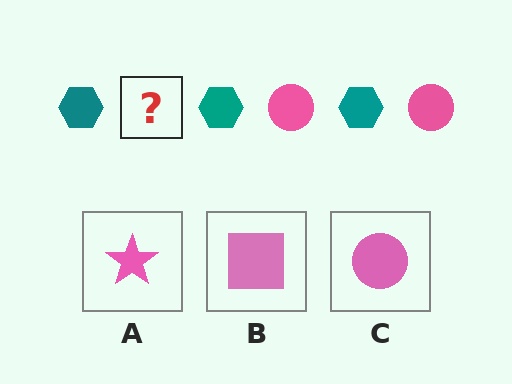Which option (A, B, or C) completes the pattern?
C.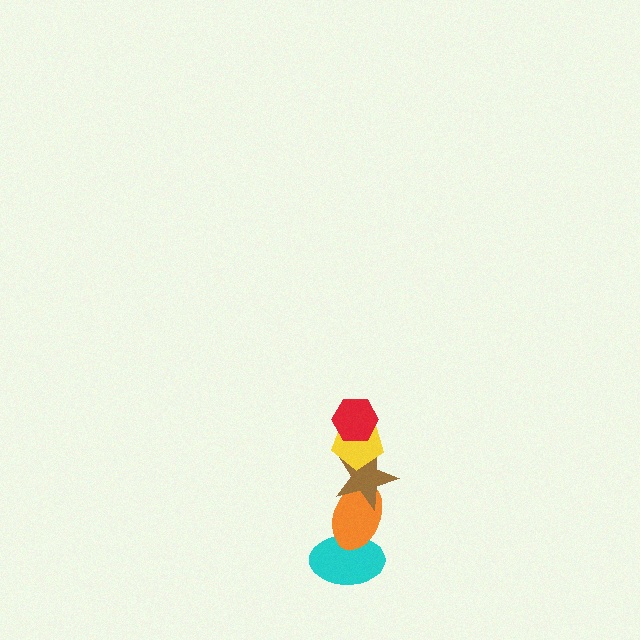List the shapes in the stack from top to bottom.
From top to bottom: the red hexagon, the yellow pentagon, the brown star, the orange ellipse, the cyan ellipse.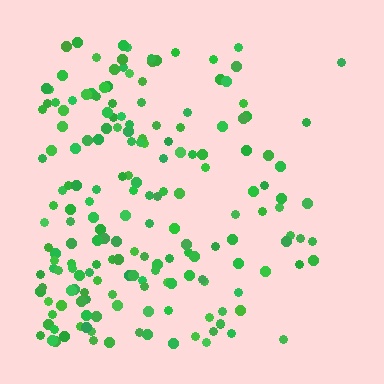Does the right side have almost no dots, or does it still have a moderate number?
Still a moderate number, just noticeably fewer than the left.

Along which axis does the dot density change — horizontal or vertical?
Horizontal.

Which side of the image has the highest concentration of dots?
The left.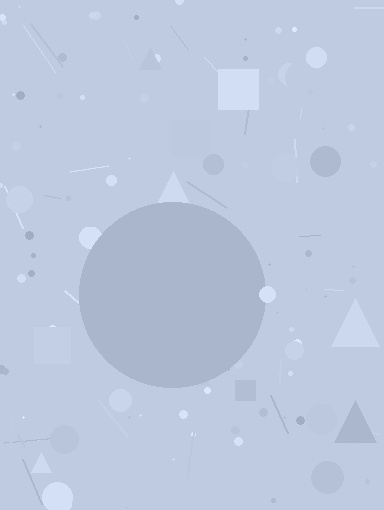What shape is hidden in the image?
A circle is hidden in the image.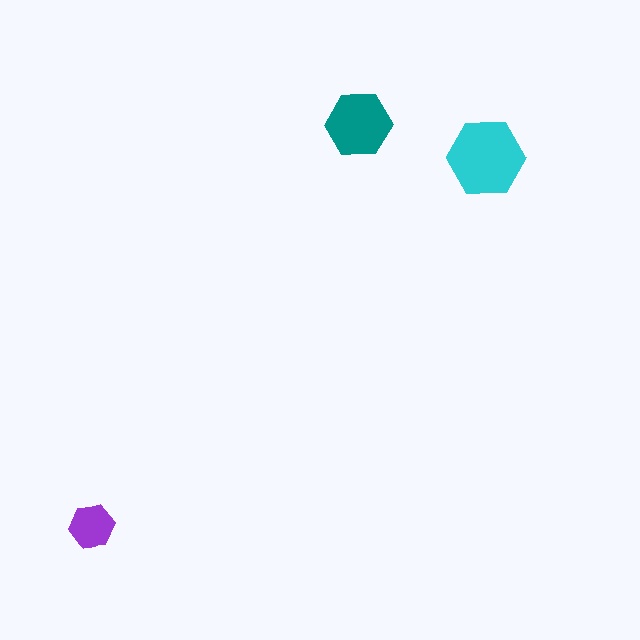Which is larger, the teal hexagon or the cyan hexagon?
The cyan one.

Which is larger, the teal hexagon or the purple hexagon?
The teal one.